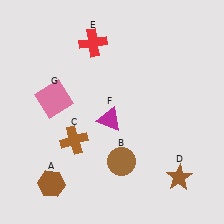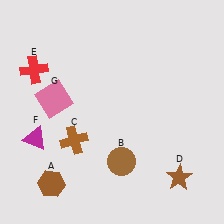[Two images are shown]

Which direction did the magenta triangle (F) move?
The magenta triangle (F) moved left.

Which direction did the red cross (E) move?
The red cross (E) moved left.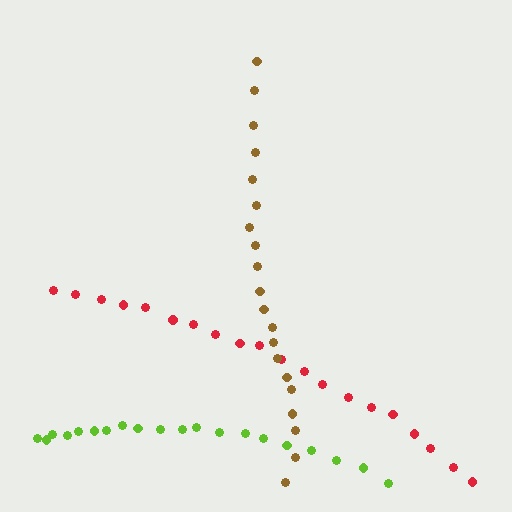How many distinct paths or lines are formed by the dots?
There are 3 distinct paths.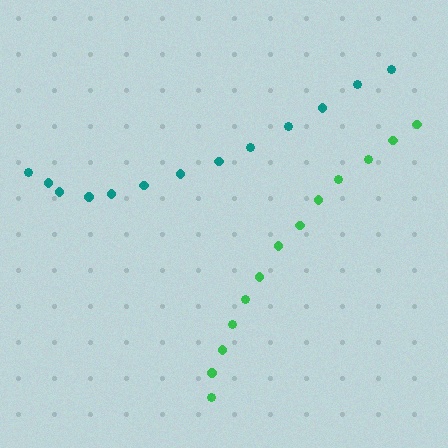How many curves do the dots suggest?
There are 2 distinct paths.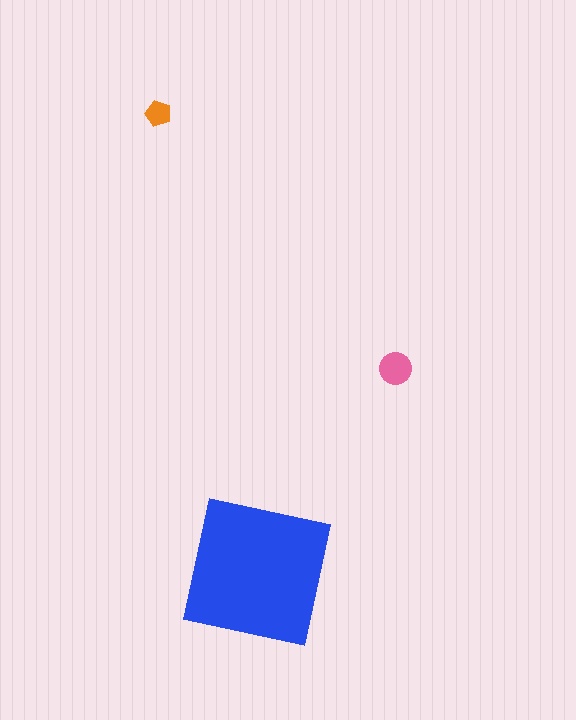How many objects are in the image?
There are 3 objects in the image.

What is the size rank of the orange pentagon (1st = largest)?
3rd.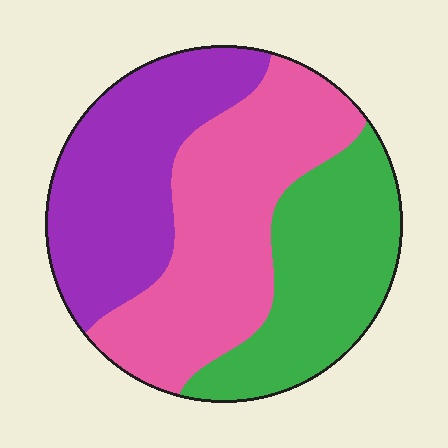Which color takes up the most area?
Pink, at roughly 40%.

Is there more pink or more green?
Pink.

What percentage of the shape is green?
Green takes up between a quarter and a half of the shape.